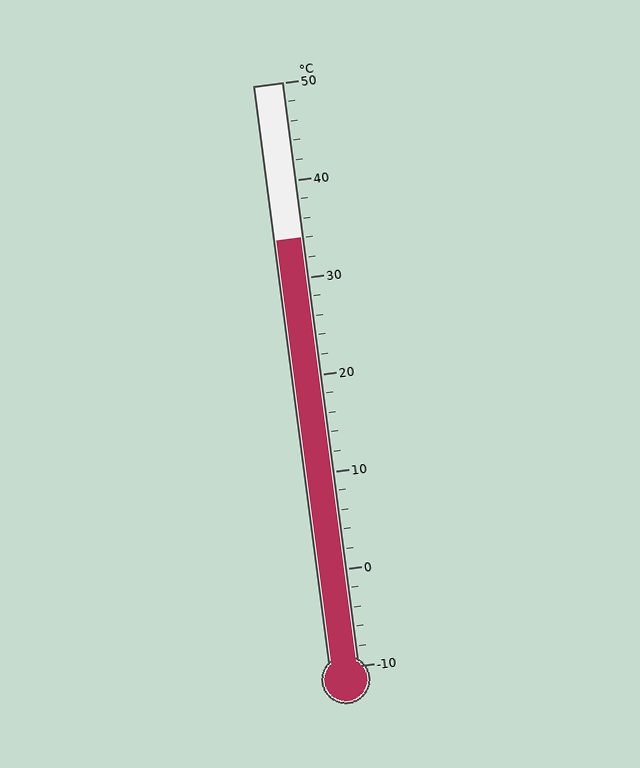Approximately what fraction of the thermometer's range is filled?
The thermometer is filled to approximately 75% of its range.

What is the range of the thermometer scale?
The thermometer scale ranges from -10°C to 50°C.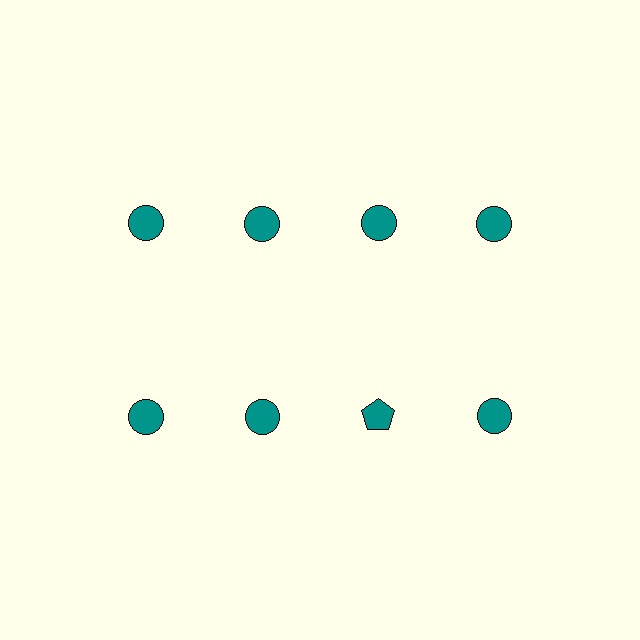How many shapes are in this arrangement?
There are 8 shapes arranged in a grid pattern.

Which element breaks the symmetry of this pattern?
The teal pentagon in the second row, center column breaks the symmetry. All other shapes are teal circles.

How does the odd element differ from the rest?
It has a different shape: pentagon instead of circle.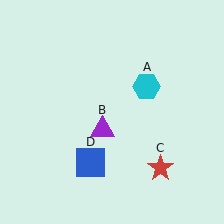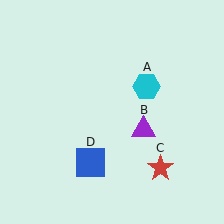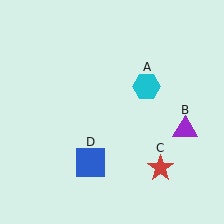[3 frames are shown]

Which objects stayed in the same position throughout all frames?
Cyan hexagon (object A) and red star (object C) and blue square (object D) remained stationary.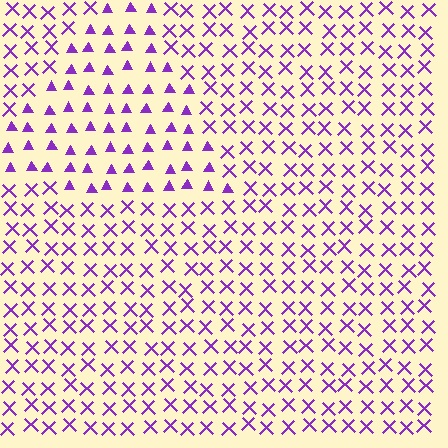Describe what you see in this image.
The image is filled with small purple elements arranged in a uniform grid. A triangle-shaped region contains triangles, while the surrounding area contains X marks. The boundary is defined purely by the change in element shape.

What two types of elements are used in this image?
The image uses triangles inside the triangle region and X marks outside it.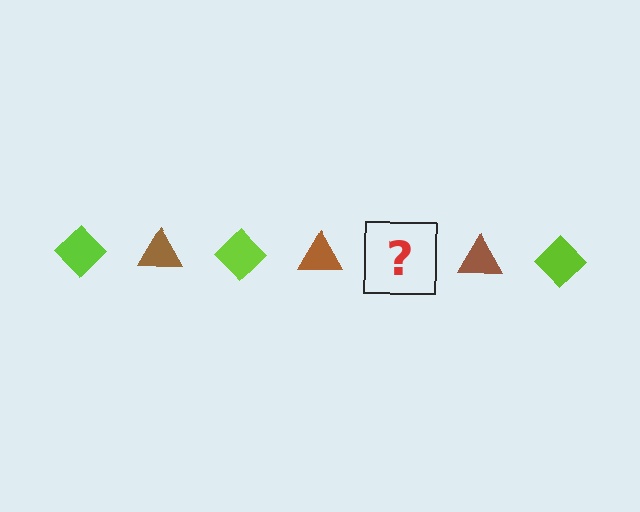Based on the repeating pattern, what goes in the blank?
The blank should be a lime diamond.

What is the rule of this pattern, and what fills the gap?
The rule is that the pattern alternates between lime diamond and brown triangle. The gap should be filled with a lime diamond.